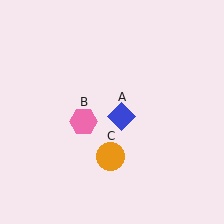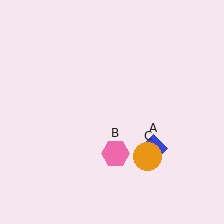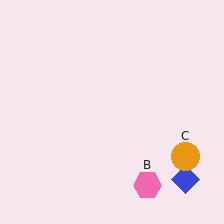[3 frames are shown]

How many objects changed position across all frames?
3 objects changed position: blue diamond (object A), pink hexagon (object B), orange circle (object C).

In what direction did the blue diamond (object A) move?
The blue diamond (object A) moved down and to the right.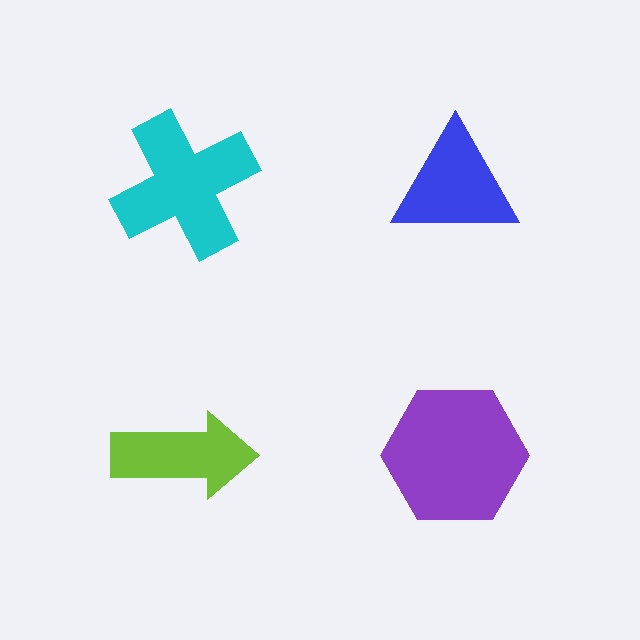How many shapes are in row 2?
2 shapes.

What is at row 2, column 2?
A purple hexagon.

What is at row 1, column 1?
A cyan cross.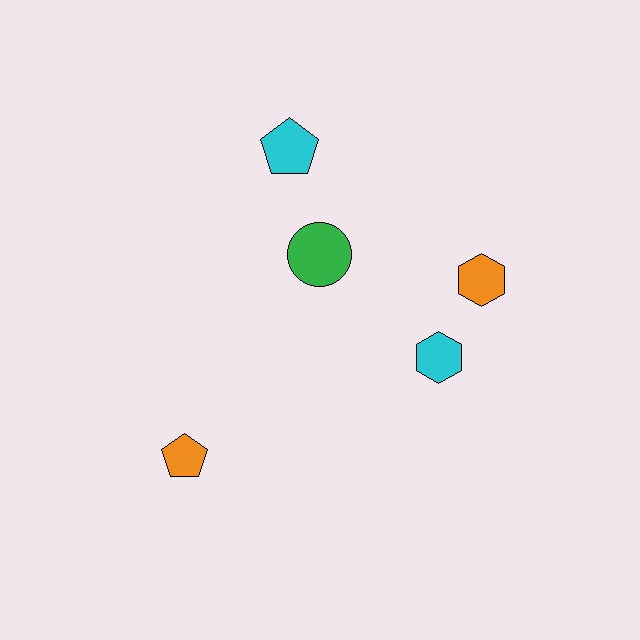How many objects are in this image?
There are 5 objects.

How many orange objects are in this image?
There are 2 orange objects.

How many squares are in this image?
There are no squares.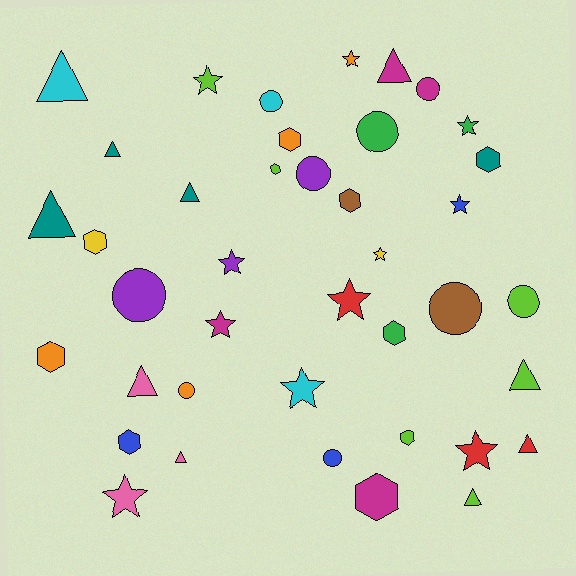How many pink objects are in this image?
There are 3 pink objects.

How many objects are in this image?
There are 40 objects.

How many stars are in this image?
There are 11 stars.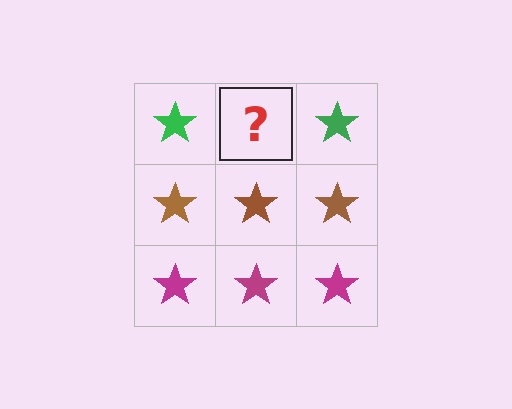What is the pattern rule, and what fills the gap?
The rule is that each row has a consistent color. The gap should be filled with a green star.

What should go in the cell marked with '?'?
The missing cell should contain a green star.